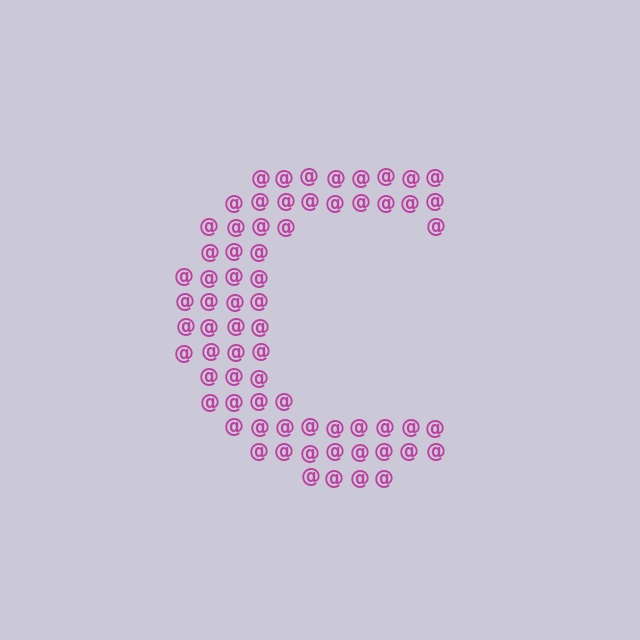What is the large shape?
The large shape is the letter C.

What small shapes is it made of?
It is made of small at signs.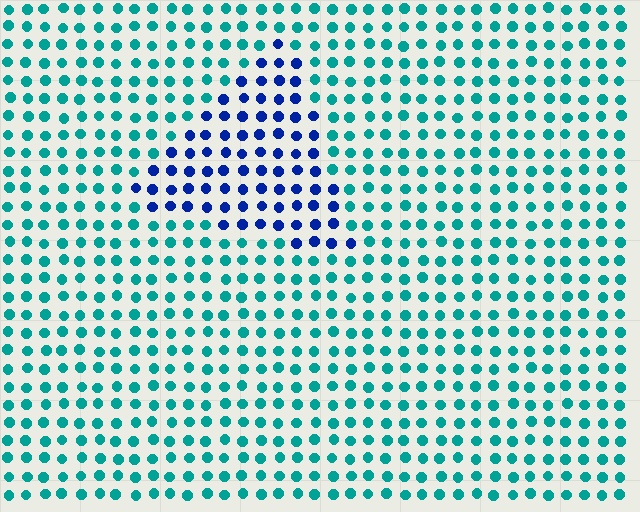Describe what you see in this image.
The image is filled with small teal elements in a uniform arrangement. A triangle-shaped region is visible where the elements are tinted to a slightly different hue, forming a subtle color boundary.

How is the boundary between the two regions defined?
The boundary is defined purely by a slight shift in hue (about 52 degrees). Spacing, size, and orientation are identical on both sides.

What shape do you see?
I see a triangle.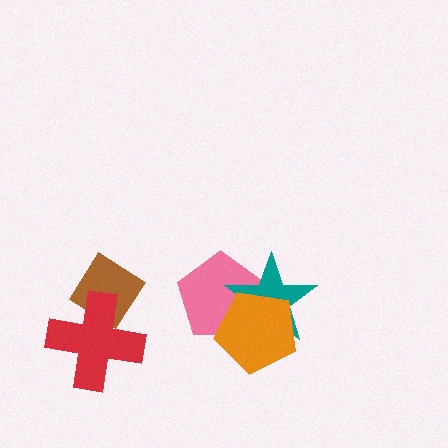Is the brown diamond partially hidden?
Yes, it is partially covered by another shape.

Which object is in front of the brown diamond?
The red cross is in front of the brown diamond.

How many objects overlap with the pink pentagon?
2 objects overlap with the pink pentagon.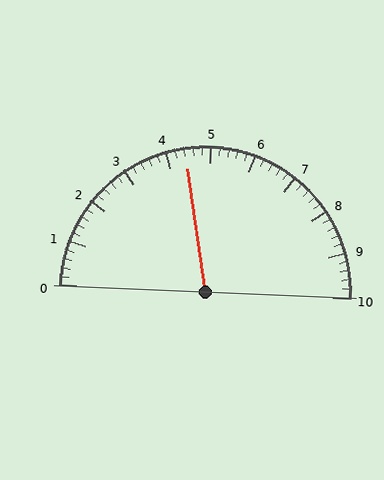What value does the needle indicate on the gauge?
The needle indicates approximately 4.4.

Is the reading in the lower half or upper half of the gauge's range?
The reading is in the lower half of the range (0 to 10).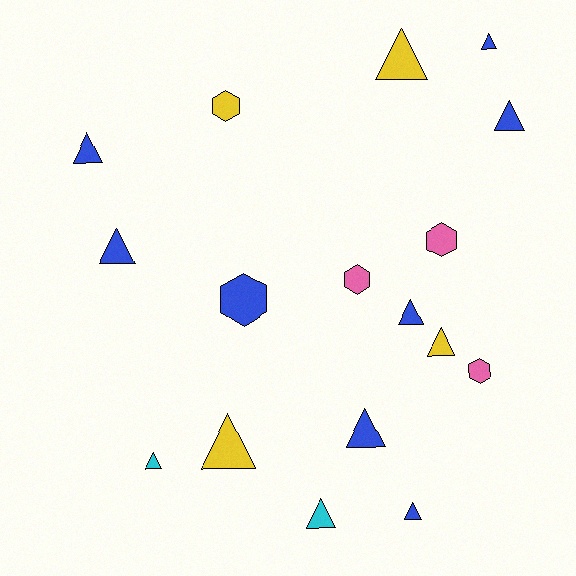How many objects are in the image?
There are 17 objects.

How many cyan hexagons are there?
There are no cyan hexagons.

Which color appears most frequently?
Blue, with 8 objects.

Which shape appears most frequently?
Triangle, with 12 objects.